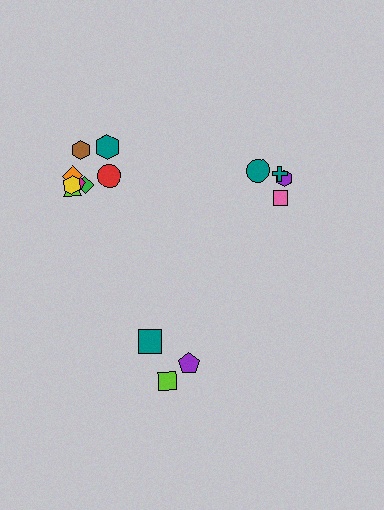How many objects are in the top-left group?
There are 8 objects.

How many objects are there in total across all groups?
There are 16 objects.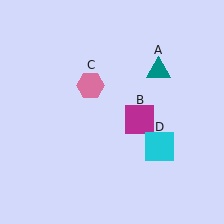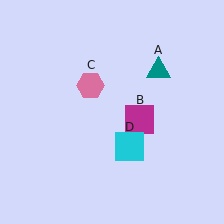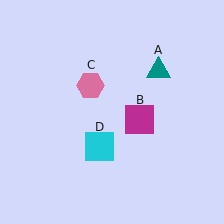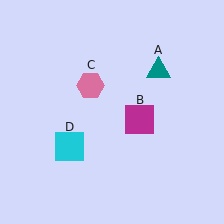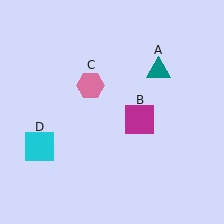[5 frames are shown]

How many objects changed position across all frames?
1 object changed position: cyan square (object D).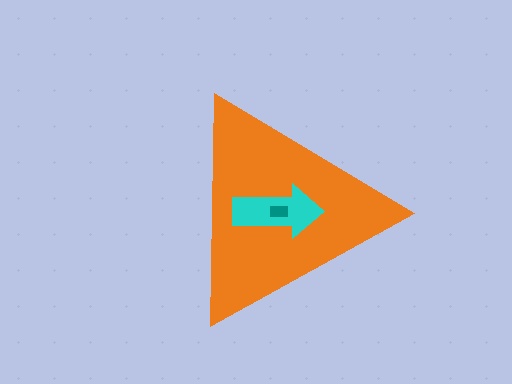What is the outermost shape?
The orange triangle.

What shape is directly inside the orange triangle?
The cyan arrow.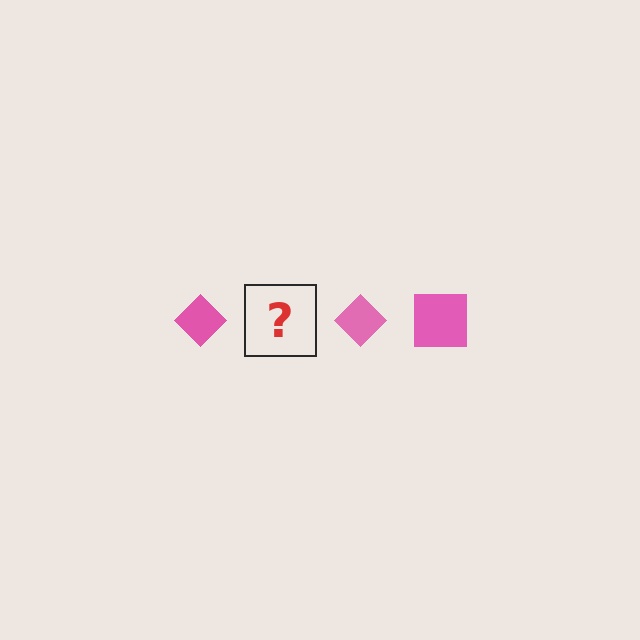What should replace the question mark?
The question mark should be replaced with a pink square.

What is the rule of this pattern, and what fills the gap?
The rule is that the pattern cycles through diamond, square shapes in pink. The gap should be filled with a pink square.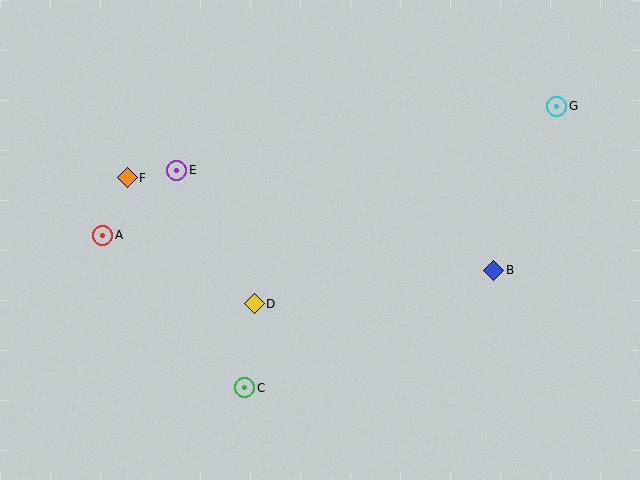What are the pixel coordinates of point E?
Point E is at (177, 170).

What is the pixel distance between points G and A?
The distance between G and A is 472 pixels.